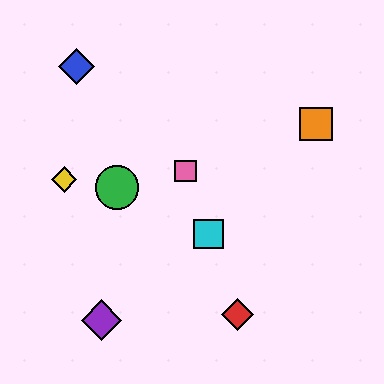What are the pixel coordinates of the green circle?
The green circle is at (117, 188).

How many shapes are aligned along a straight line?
3 shapes (the red diamond, the cyan square, the pink square) are aligned along a straight line.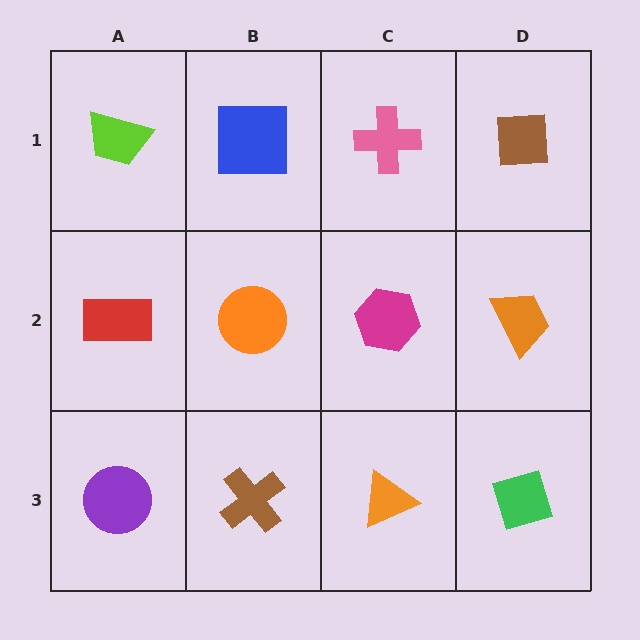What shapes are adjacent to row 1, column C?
A magenta hexagon (row 2, column C), a blue square (row 1, column B), a brown square (row 1, column D).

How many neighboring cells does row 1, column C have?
3.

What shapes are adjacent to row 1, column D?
An orange trapezoid (row 2, column D), a pink cross (row 1, column C).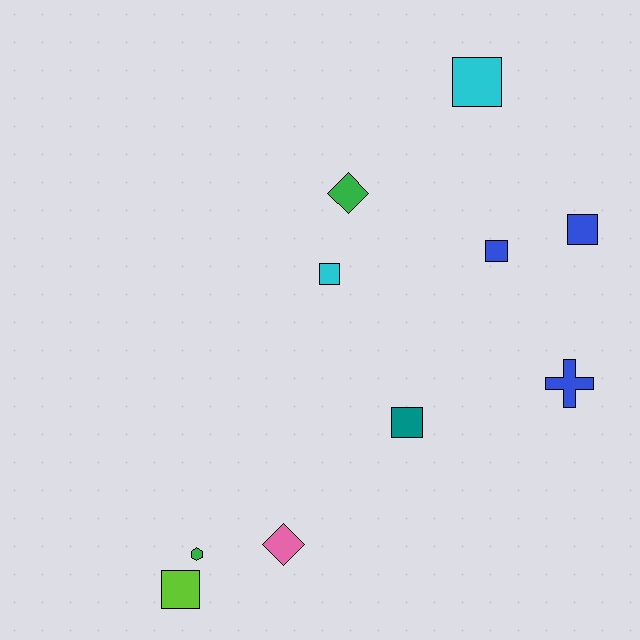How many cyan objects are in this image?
There are 2 cyan objects.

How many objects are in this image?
There are 10 objects.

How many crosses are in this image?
There is 1 cross.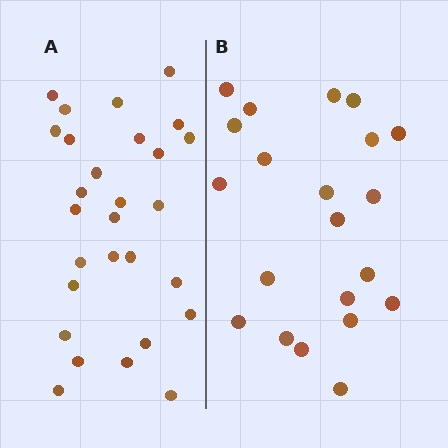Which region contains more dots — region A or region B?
Region A (the left region) has more dots.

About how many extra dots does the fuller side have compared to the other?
Region A has roughly 8 or so more dots than region B.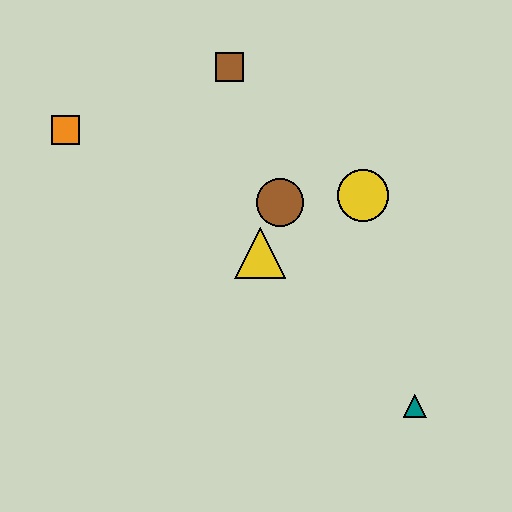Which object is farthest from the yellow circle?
The orange square is farthest from the yellow circle.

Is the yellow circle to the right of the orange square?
Yes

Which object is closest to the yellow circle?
The brown circle is closest to the yellow circle.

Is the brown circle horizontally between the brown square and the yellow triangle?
No